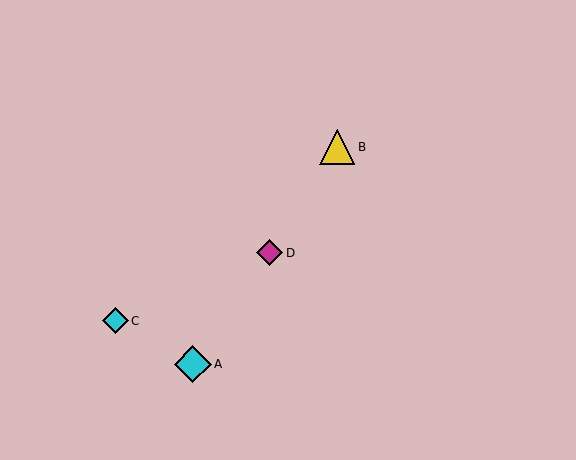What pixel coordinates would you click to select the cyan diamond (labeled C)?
Click at (115, 321) to select the cyan diamond C.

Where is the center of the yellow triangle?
The center of the yellow triangle is at (337, 147).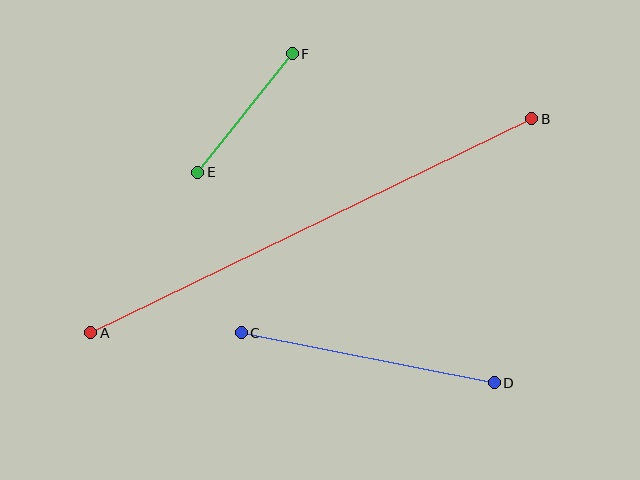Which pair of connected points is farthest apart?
Points A and B are farthest apart.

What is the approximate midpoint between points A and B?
The midpoint is at approximately (311, 226) pixels.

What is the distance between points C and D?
The distance is approximately 258 pixels.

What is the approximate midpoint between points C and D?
The midpoint is at approximately (368, 358) pixels.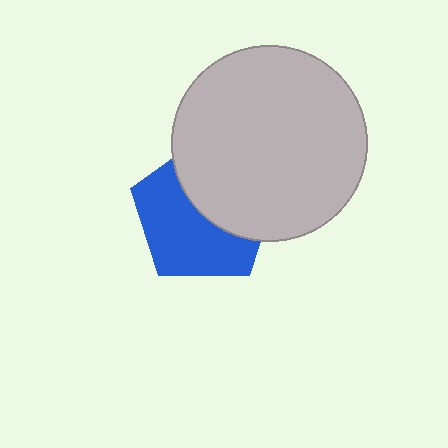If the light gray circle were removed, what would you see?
You would see the complete blue pentagon.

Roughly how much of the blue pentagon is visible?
About half of it is visible (roughly 55%).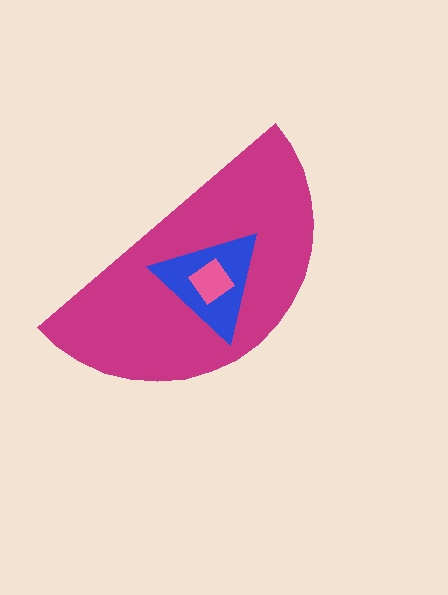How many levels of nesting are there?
3.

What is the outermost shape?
The magenta semicircle.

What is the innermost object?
The pink diamond.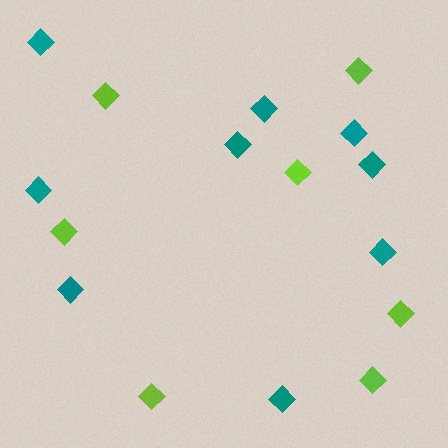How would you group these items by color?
There are 2 groups: one group of teal diamonds (9) and one group of lime diamonds (7).